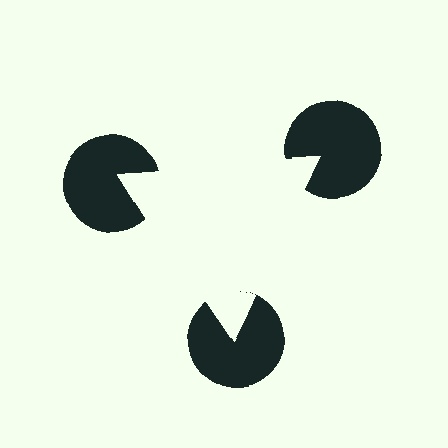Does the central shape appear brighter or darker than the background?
It typically appears slightly brighter than the background, even though no actual brightness change is drawn.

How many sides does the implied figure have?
3 sides.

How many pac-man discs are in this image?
There are 3 — one at each vertex of the illusory triangle.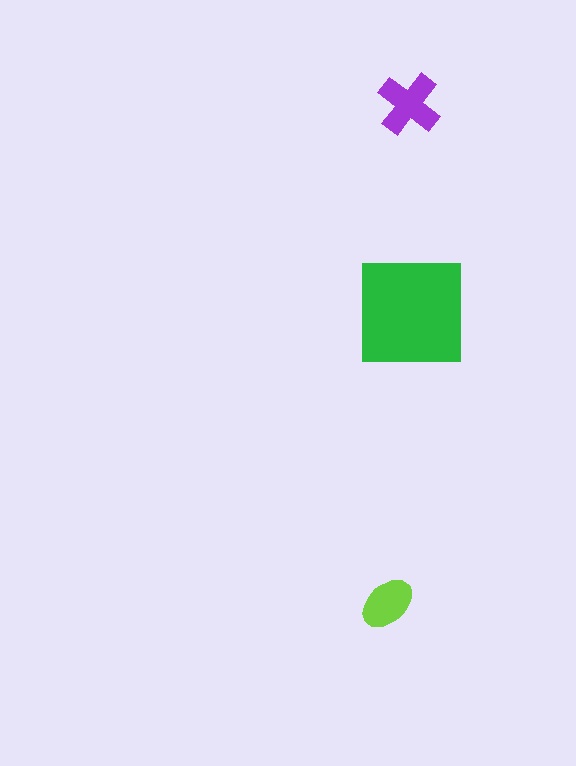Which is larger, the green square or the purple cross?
The green square.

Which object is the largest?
The green square.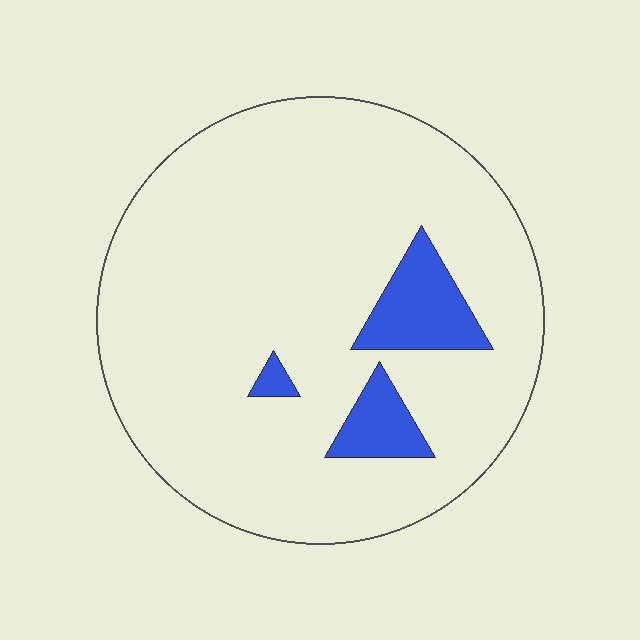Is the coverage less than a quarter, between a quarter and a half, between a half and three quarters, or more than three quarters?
Less than a quarter.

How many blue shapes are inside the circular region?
3.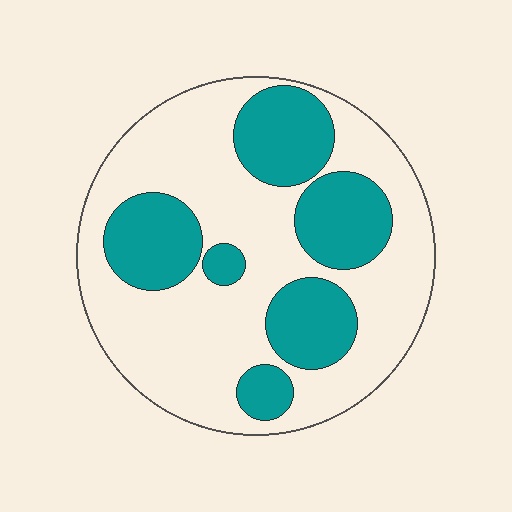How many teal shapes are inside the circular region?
6.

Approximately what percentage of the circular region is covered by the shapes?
Approximately 35%.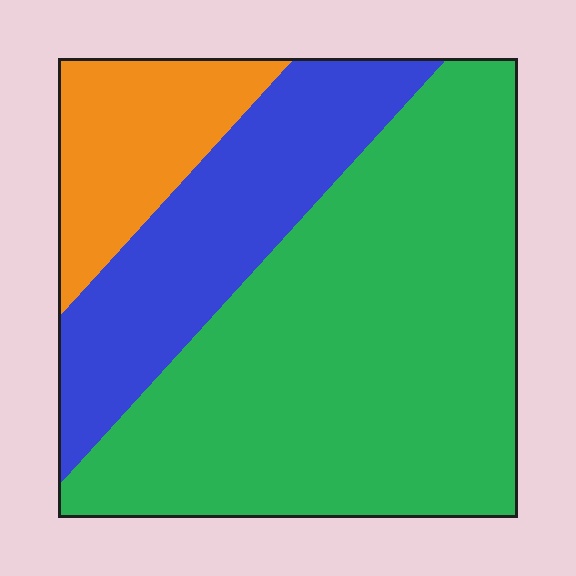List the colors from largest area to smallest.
From largest to smallest: green, blue, orange.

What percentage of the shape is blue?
Blue takes up about one quarter (1/4) of the shape.